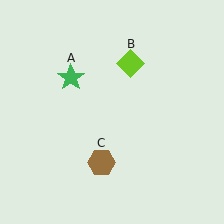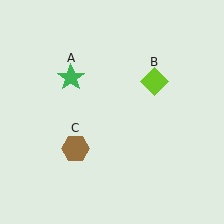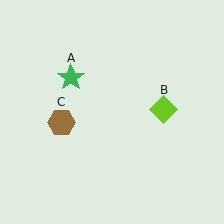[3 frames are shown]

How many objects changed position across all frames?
2 objects changed position: lime diamond (object B), brown hexagon (object C).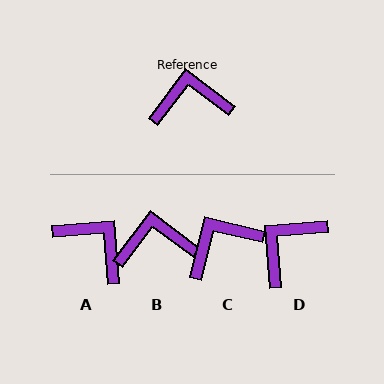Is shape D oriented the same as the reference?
No, it is off by about 42 degrees.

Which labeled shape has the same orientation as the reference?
B.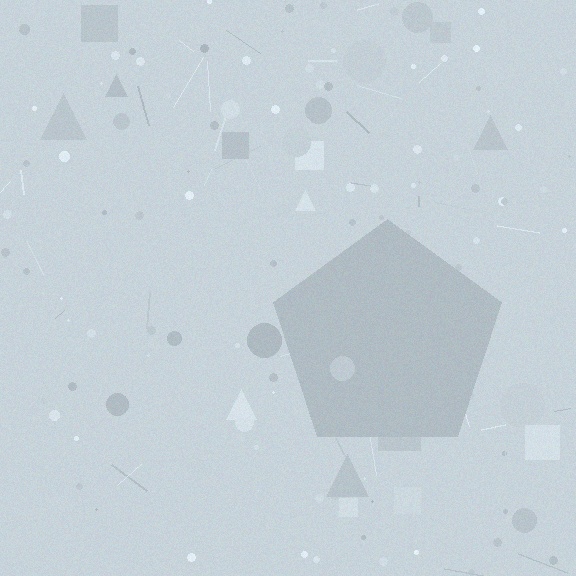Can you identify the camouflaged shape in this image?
The camouflaged shape is a pentagon.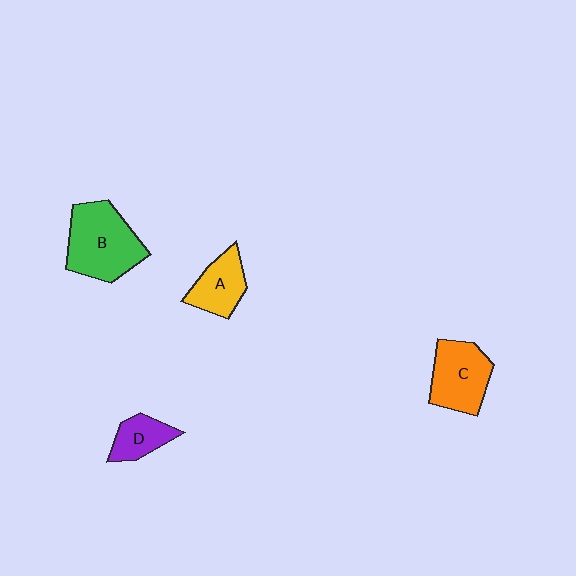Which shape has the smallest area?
Shape D (purple).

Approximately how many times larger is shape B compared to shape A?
Approximately 1.8 times.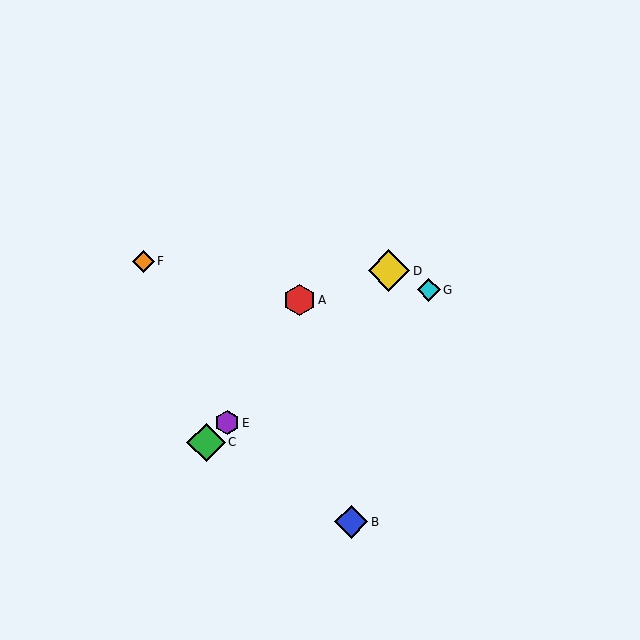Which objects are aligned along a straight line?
Objects C, D, E are aligned along a straight line.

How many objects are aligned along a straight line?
3 objects (C, D, E) are aligned along a straight line.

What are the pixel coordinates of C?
Object C is at (206, 442).